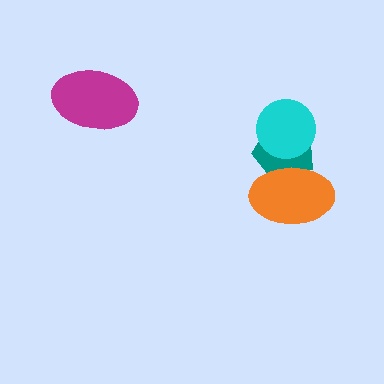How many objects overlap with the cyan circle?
1 object overlaps with the cyan circle.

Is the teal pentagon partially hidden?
Yes, it is partially covered by another shape.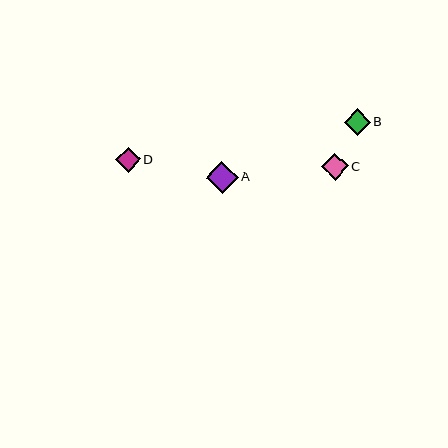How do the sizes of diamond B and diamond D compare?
Diamond B and diamond D are approximately the same size.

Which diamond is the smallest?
Diamond D is the smallest with a size of approximately 25 pixels.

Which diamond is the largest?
Diamond A is the largest with a size of approximately 32 pixels.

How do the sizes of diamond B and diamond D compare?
Diamond B and diamond D are approximately the same size.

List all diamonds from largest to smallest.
From largest to smallest: A, C, B, D.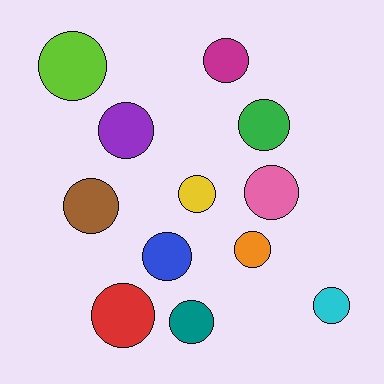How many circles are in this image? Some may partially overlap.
There are 12 circles.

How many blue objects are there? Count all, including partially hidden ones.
There is 1 blue object.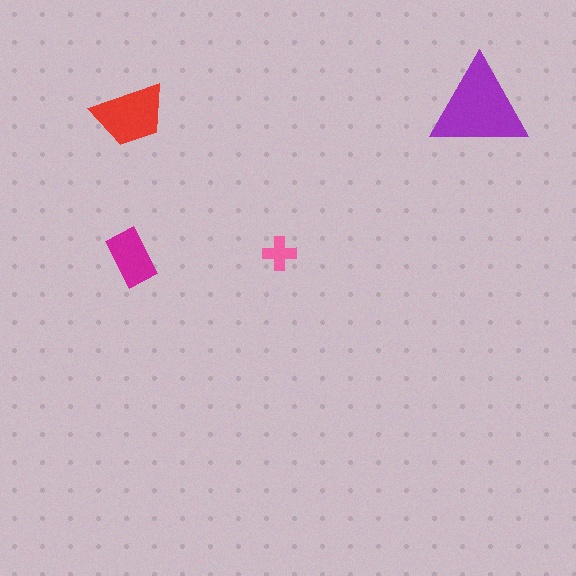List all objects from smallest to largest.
The pink cross, the magenta rectangle, the red trapezoid, the purple triangle.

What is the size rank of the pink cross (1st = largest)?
4th.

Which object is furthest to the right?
The purple triangle is rightmost.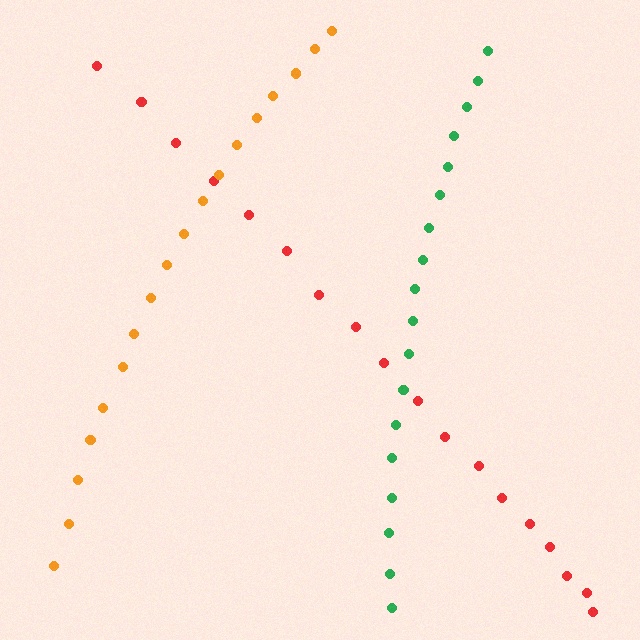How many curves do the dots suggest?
There are 3 distinct paths.